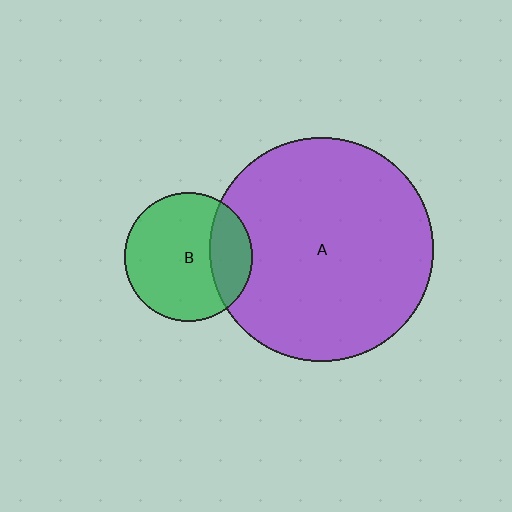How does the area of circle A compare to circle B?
Approximately 3.0 times.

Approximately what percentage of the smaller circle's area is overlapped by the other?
Approximately 25%.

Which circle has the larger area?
Circle A (purple).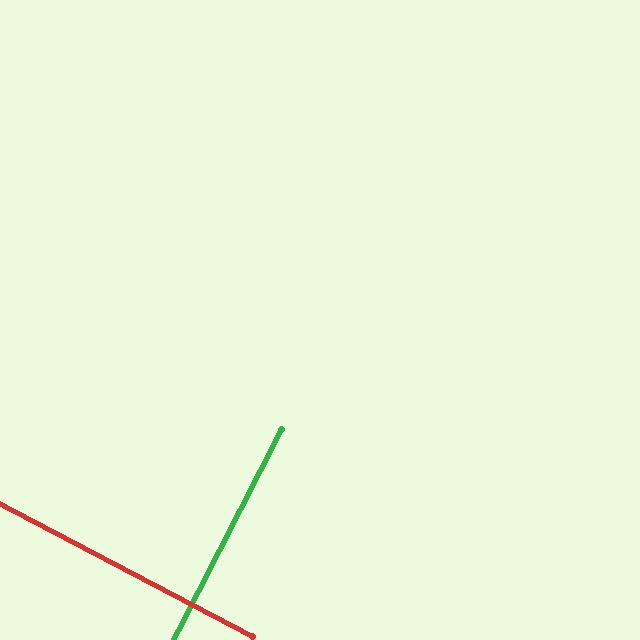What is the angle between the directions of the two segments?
Approximately 89 degrees.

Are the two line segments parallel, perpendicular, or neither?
Perpendicular — they meet at approximately 89°.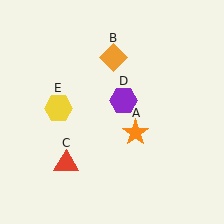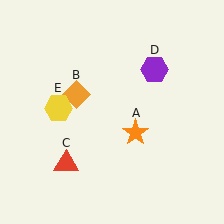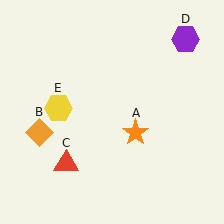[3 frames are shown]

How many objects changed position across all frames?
2 objects changed position: orange diamond (object B), purple hexagon (object D).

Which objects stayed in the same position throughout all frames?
Orange star (object A) and red triangle (object C) and yellow hexagon (object E) remained stationary.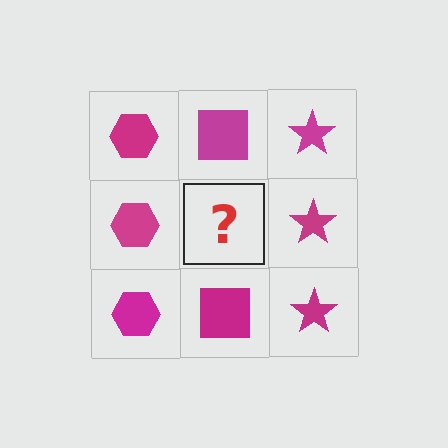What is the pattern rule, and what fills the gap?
The rule is that each column has a consistent shape. The gap should be filled with a magenta square.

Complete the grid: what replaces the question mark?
The question mark should be replaced with a magenta square.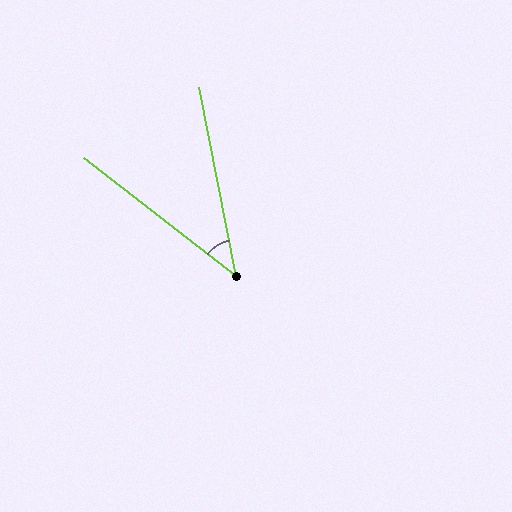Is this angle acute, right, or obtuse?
It is acute.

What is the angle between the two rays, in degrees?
Approximately 41 degrees.